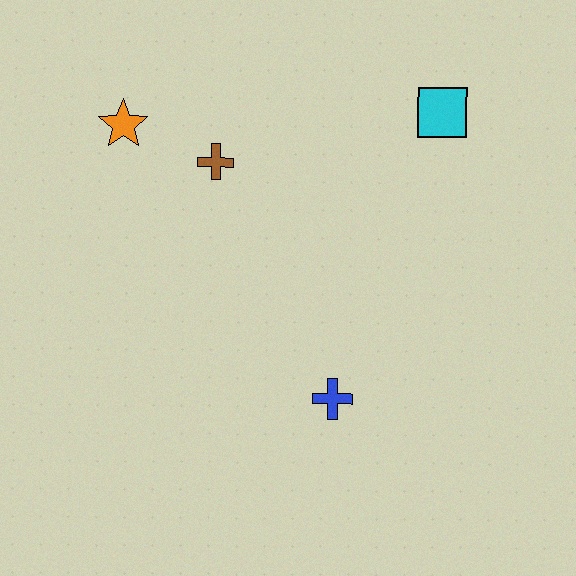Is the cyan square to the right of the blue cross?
Yes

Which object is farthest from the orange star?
The blue cross is farthest from the orange star.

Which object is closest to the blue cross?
The brown cross is closest to the blue cross.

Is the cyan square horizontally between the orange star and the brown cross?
No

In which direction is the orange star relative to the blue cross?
The orange star is above the blue cross.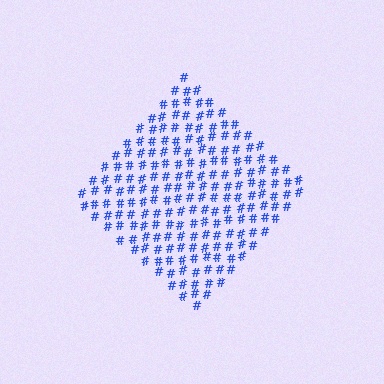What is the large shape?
The large shape is a diamond.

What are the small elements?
The small elements are hash symbols.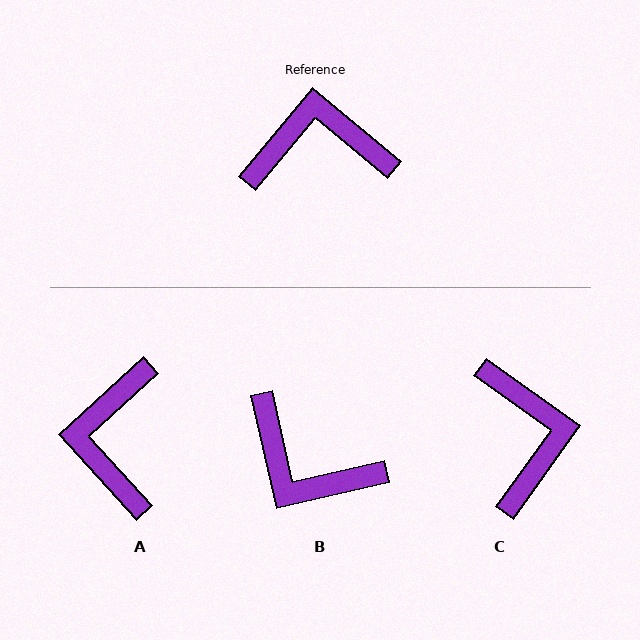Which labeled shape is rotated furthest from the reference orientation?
B, about 142 degrees away.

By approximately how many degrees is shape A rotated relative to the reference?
Approximately 82 degrees counter-clockwise.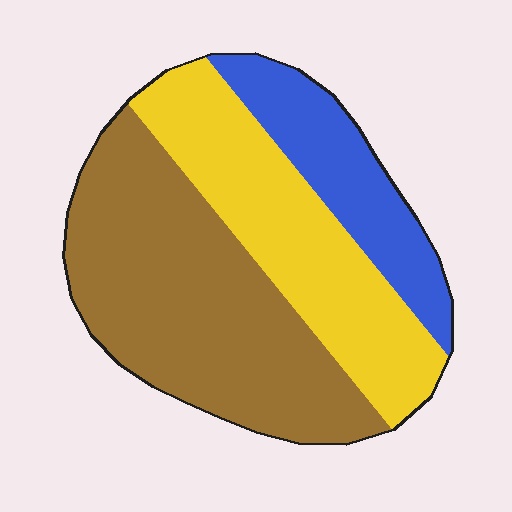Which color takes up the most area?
Brown, at roughly 45%.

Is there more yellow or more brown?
Brown.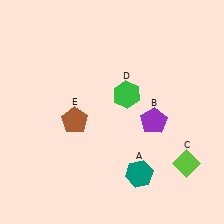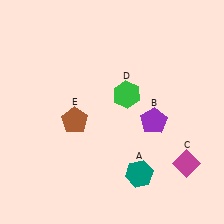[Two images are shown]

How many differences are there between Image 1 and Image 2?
There is 1 difference between the two images.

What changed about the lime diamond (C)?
In Image 1, C is lime. In Image 2, it changed to magenta.